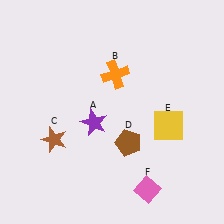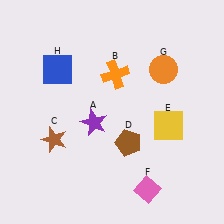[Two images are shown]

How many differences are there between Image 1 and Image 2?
There are 2 differences between the two images.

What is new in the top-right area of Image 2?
An orange circle (G) was added in the top-right area of Image 2.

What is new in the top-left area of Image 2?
A blue square (H) was added in the top-left area of Image 2.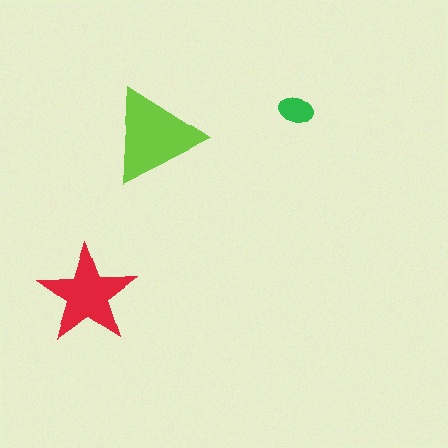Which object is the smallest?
The green ellipse.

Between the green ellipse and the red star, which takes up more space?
The red star.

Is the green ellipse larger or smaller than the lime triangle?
Smaller.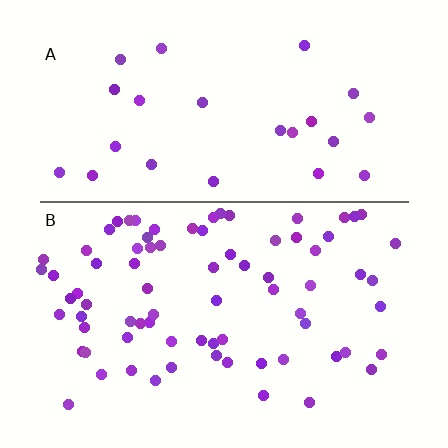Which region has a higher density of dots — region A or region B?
B (the bottom).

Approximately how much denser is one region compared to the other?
Approximately 3.0× — region B over region A.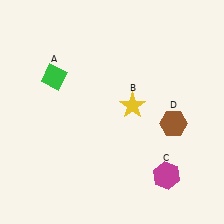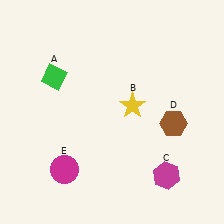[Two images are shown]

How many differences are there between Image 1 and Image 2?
There is 1 difference between the two images.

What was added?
A magenta circle (E) was added in Image 2.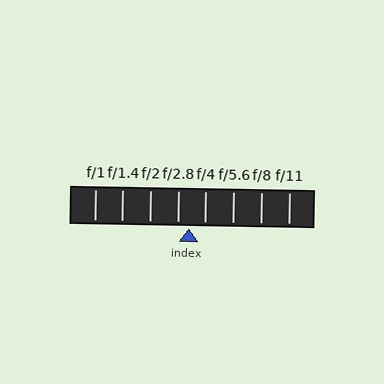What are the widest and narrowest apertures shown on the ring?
The widest aperture shown is f/1 and the narrowest is f/11.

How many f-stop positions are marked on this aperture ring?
There are 8 f-stop positions marked.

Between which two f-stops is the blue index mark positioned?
The index mark is between f/2.8 and f/4.